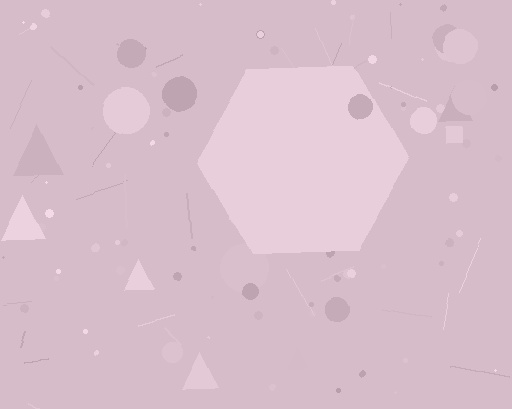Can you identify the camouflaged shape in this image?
The camouflaged shape is a hexagon.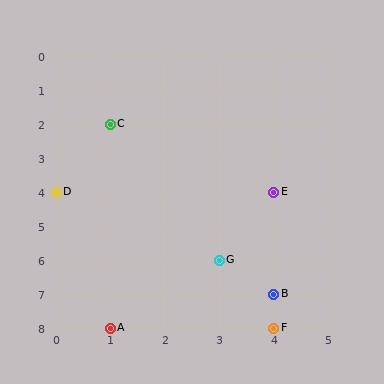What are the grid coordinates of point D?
Point D is at grid coordinates (0, 4).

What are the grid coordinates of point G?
Point G is at grid coordinates (3, 6).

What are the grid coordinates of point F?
Point F is at grid coordinates (4, 8).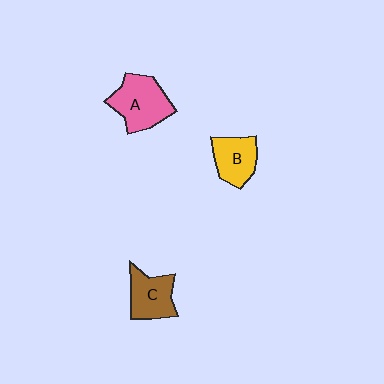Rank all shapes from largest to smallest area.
From largest to smallest: A (pink), C (brown), B (yellow).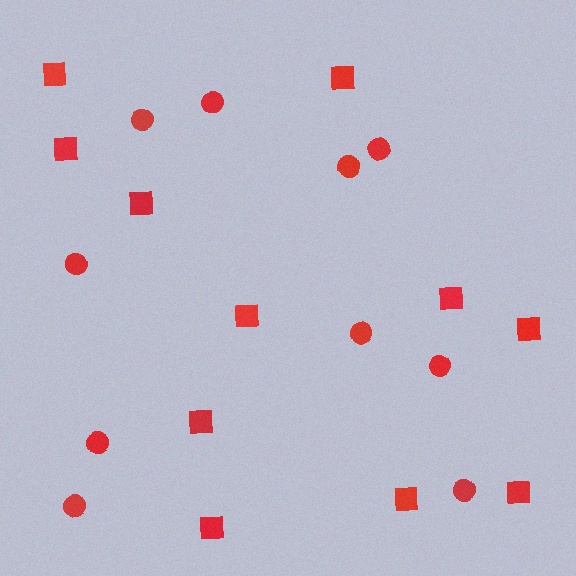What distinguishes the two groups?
There are 2 groups: one group of squares (11) and one group of circles (10).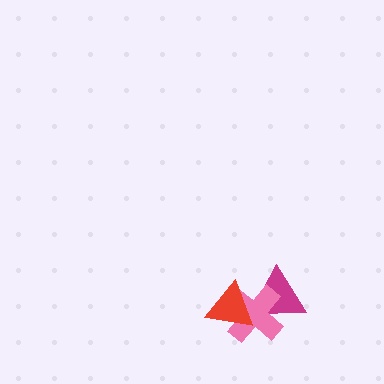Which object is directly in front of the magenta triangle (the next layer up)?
The pink cross is directly in front of the magenta triangle.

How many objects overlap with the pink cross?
2 objects overlap with the pink cross.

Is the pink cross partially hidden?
Yes, it is partially covered by another shape.